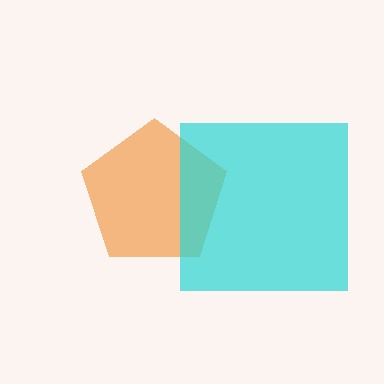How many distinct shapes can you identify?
There are 2 distinct shapes: an orange pentagon, a cyan square.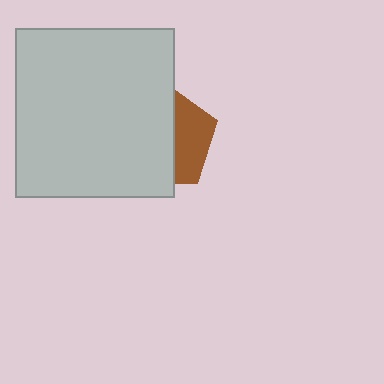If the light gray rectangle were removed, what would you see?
You would see the complete brown pentagon.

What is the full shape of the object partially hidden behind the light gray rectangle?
The partially hidden object is a brown pentagon.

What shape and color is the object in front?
The object in front is a light gray rectangle.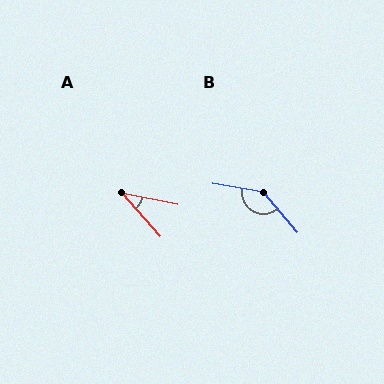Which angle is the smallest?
A, at approximately 38 degrees.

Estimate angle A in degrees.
Approximately 38 degrees.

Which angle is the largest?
B, at approximately 140 degrees.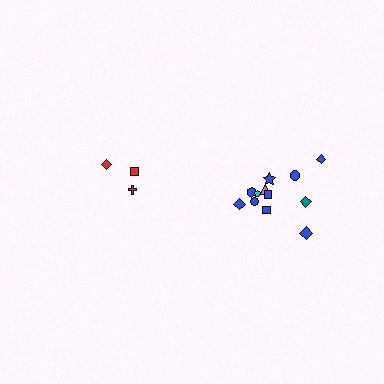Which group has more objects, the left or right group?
The right group.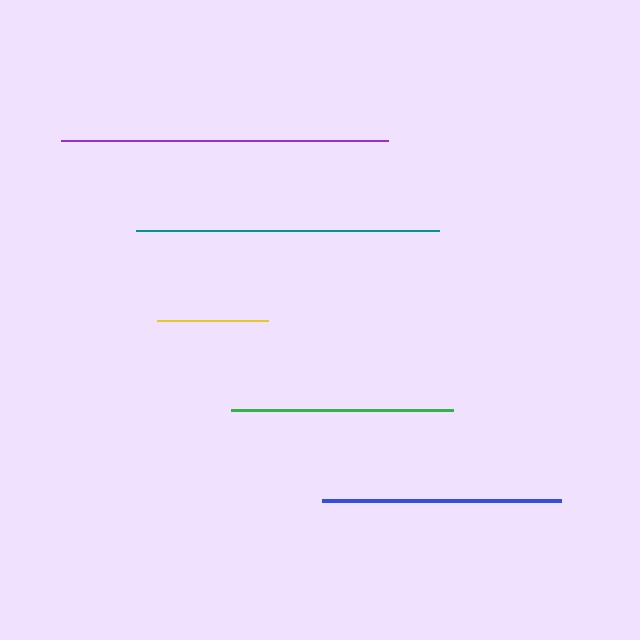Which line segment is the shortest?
The yellow line is the shortest at approximately 111 pixels.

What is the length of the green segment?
The green segment is approximately 221 pixels long.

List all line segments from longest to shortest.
From longest to shortest: purple, teal, blue, green, yellow.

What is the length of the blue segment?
The blue segment is approximately 239 pixels long.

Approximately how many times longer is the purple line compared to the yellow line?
The purple line is approximately 3.0 times the length of the yellow line.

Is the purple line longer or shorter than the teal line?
The purple line is longer than the teal line.